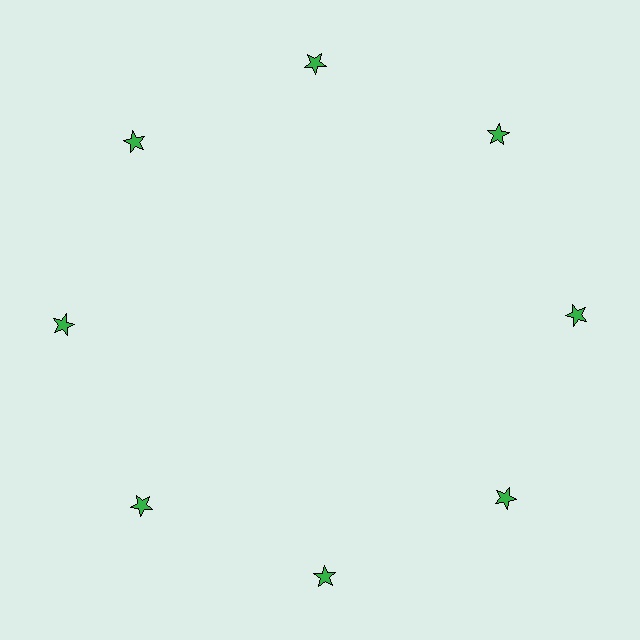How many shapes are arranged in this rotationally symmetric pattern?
There are 8 shapes, arranged in 8 groups of 1.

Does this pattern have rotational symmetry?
Yes, this pattern has 8-fold rotational symmetry. It looks the same after rotating 45 degrees around the center.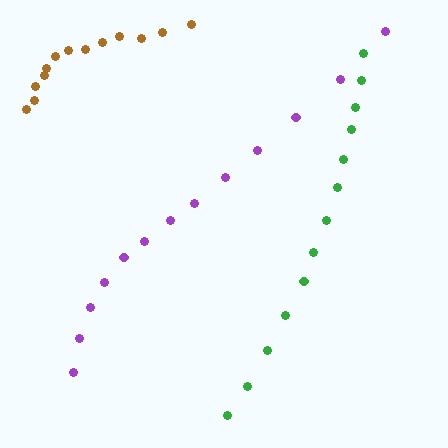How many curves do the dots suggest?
There are 3 distinct paths.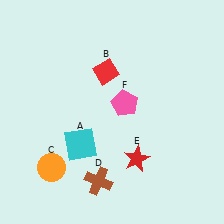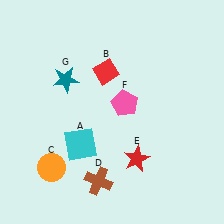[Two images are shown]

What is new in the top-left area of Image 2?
A teal star (G) was added in the top-left area of Image 2.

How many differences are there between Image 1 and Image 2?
There is 1 difference between the two images.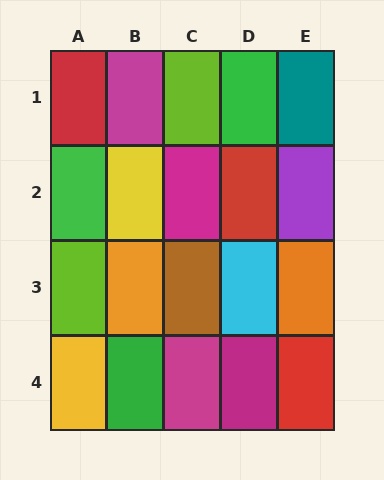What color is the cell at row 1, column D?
Green.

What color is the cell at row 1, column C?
Lime.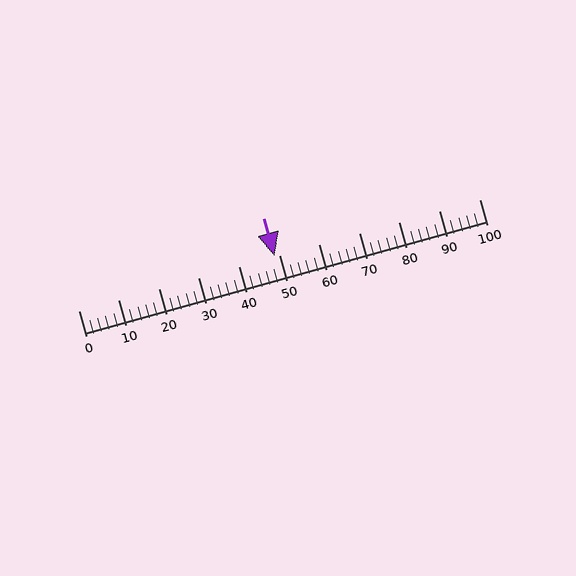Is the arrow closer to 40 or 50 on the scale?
The arrow is closer to 50.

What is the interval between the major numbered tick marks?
The major tick marks are spaced 10 units apart.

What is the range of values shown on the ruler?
The ruler shows values from 0 to 100.